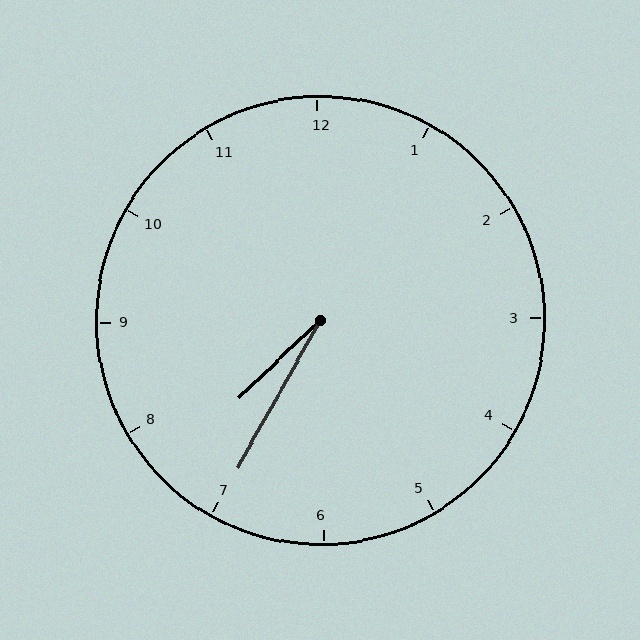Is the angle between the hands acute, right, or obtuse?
It is acute.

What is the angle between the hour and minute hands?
Approximately 18 degrees.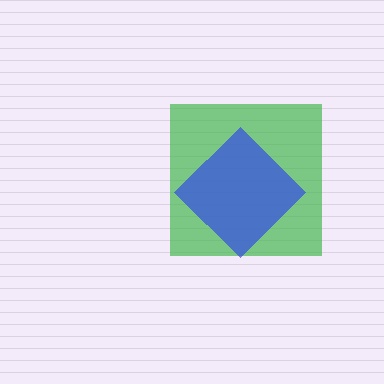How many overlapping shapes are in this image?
There are 2 overlapping shapes in the image.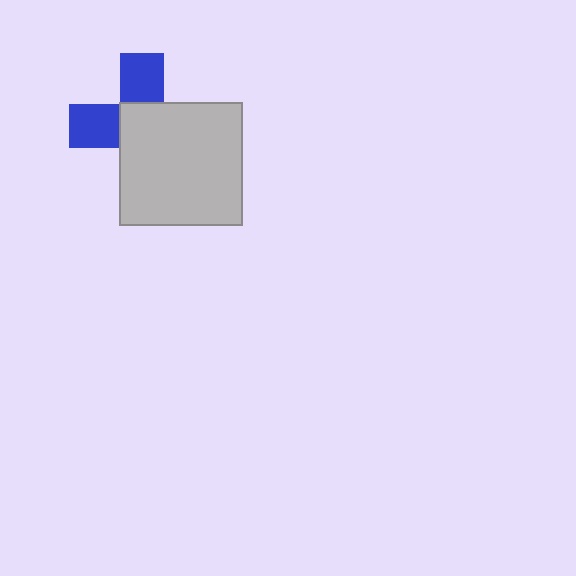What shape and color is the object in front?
The object in front is a light gray square.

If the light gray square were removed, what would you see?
You would see the complete blue cross.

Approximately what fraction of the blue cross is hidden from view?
Roughly 60% of the blue cross is hidden behind the light gray square.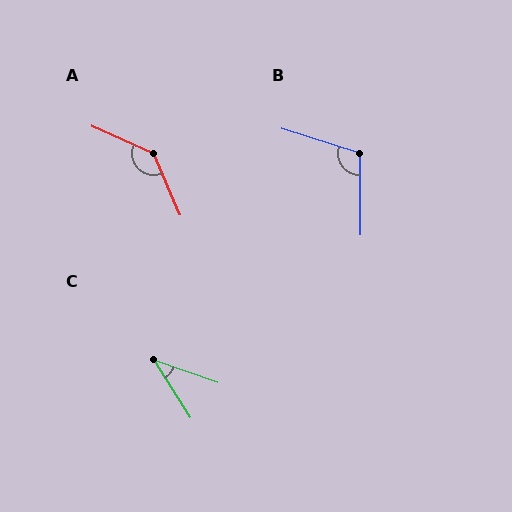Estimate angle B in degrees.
Approximately 108 degrees.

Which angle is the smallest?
C, at approximately 39 degrees.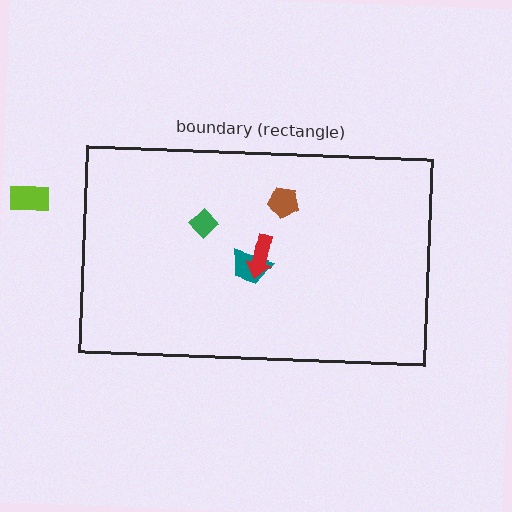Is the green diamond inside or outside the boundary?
Inside.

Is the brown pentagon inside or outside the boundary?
Inside.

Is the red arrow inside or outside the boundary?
Inside.